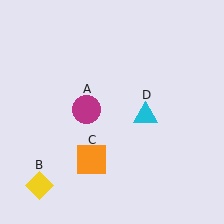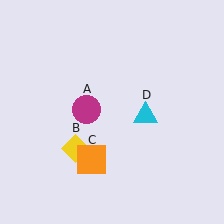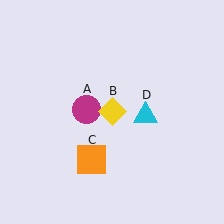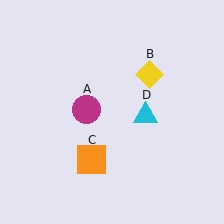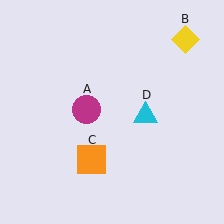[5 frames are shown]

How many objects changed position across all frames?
1 object changed position: yellow diamond (object B).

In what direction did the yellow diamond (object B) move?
The yellow diamond (object B) moved up and to the right.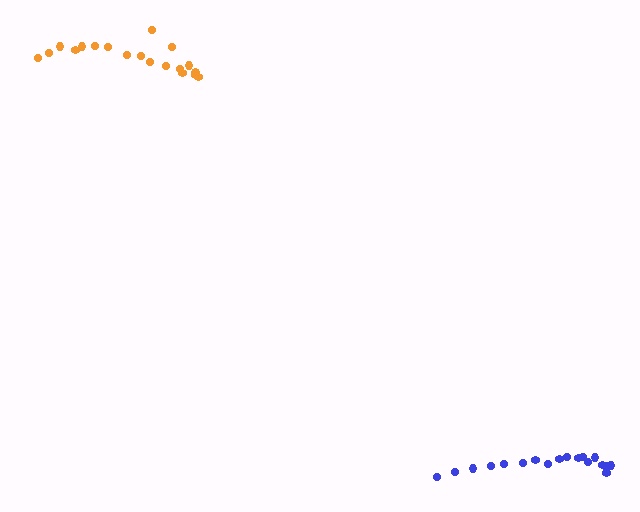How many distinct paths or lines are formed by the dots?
There are 2 distinct paths.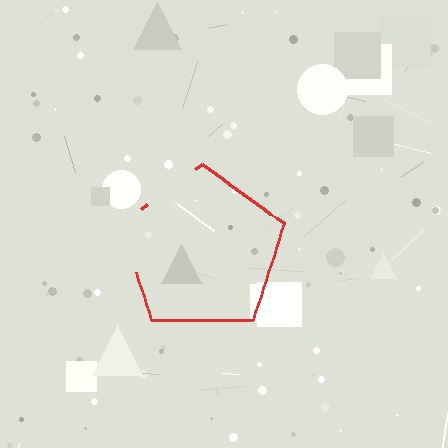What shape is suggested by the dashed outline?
The dashed outline suggests a pentagon.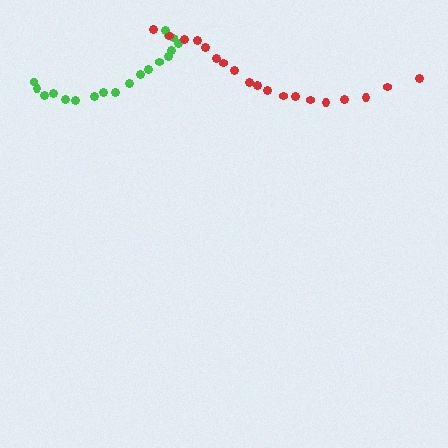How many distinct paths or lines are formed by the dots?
There are 2 distinct paths.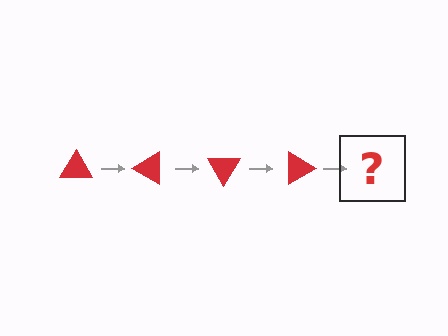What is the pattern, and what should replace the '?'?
The pattern is that the triangle rotates 30 degrees each step. The '?' should be a red triangle rotated 120 degrees.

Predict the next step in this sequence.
The next step is a red triangle rotated 120 degrees.